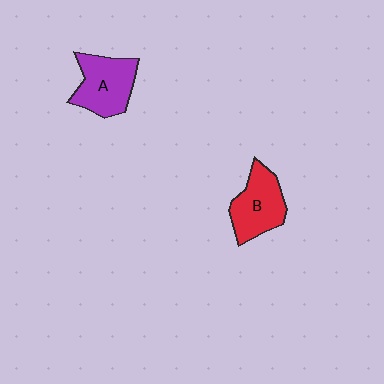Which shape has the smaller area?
Shape B (red).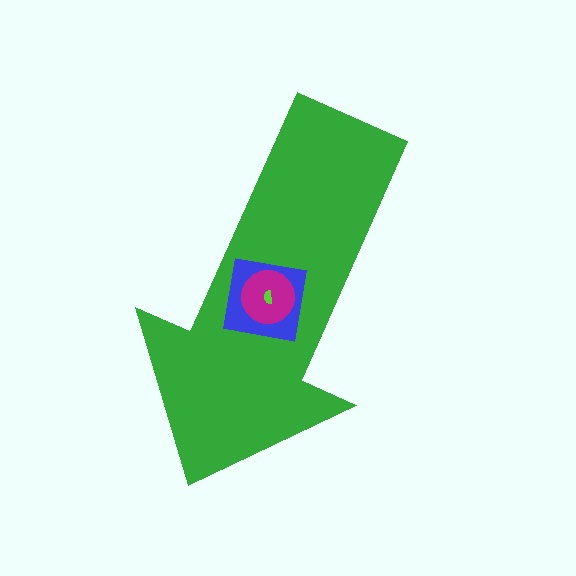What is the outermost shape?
The green arrow.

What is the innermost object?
The lime semicircle.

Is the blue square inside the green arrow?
Yes.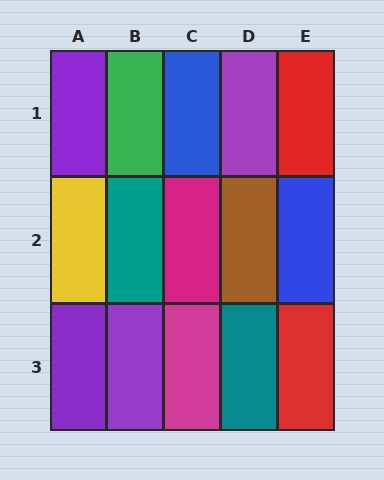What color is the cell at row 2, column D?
Brown.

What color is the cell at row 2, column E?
Blue.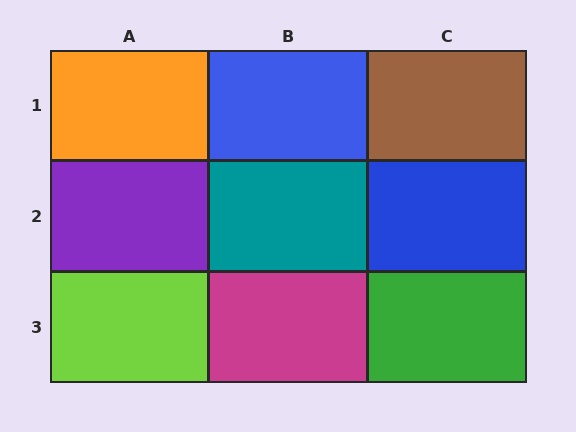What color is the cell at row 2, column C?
Blue.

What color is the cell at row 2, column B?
Teal.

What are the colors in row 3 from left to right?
Lime, magenta, green.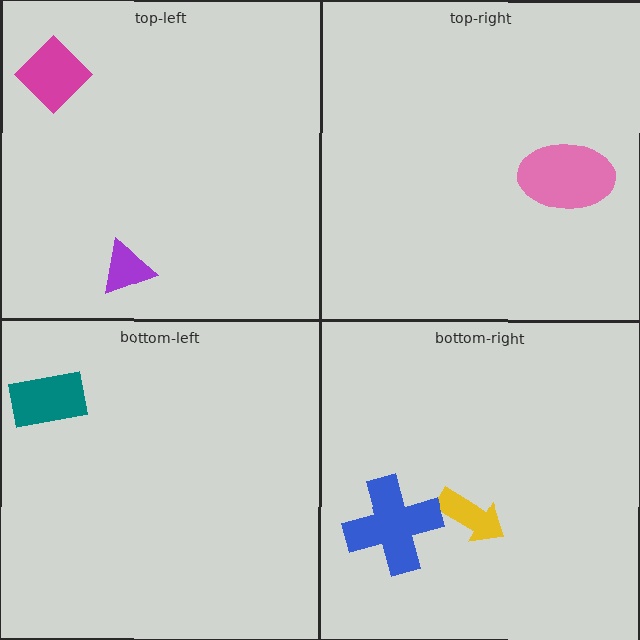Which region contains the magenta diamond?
The top-left region.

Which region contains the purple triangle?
The top-left region.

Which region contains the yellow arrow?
The bottom-right region.